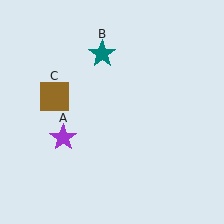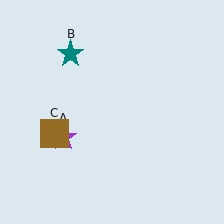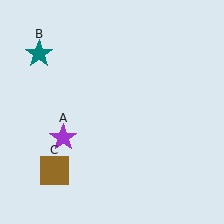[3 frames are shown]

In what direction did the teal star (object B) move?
The teal star (object B) moved left.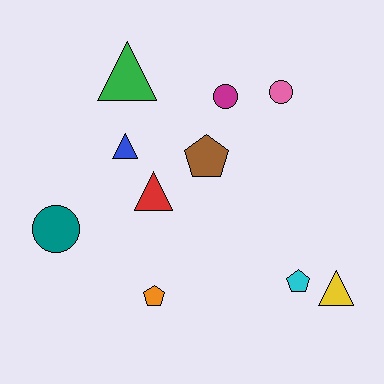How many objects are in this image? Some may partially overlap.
There are 10 objects.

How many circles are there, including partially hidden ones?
There are 3 circles.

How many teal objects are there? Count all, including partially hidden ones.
There is 1 teal object.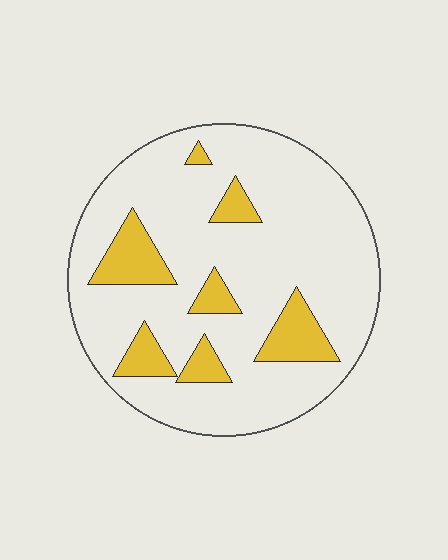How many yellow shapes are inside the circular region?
7.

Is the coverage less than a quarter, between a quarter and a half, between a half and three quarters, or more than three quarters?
Less than a quarter.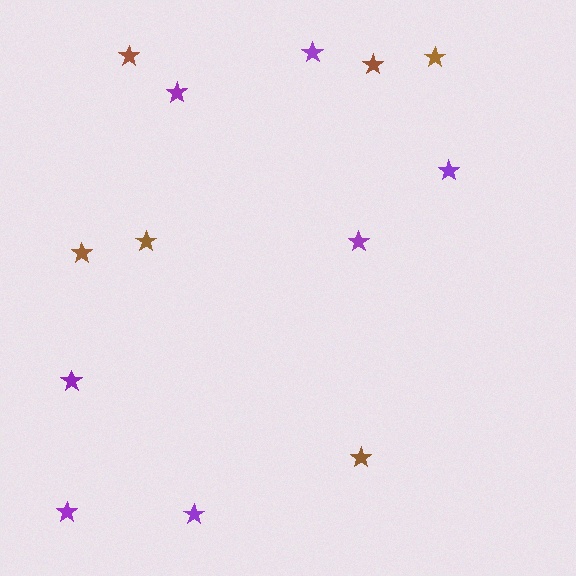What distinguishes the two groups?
There are 2 groups: one group of brown stars (6) and one group of purple stars (7).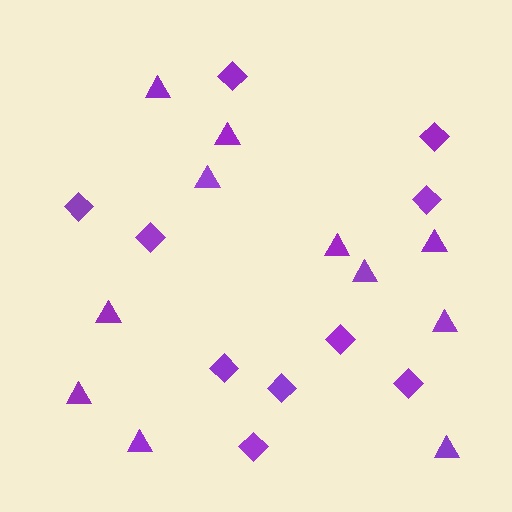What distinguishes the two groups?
There are 2 groups: one group of diamonds (10) and one group of triangles (11).